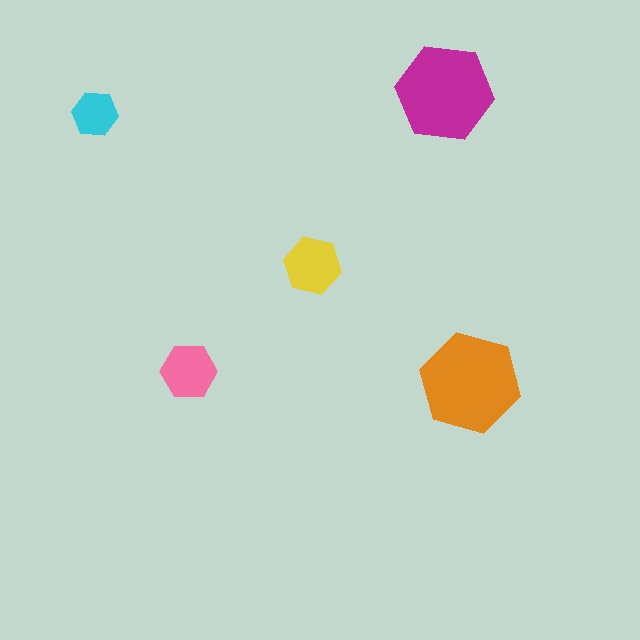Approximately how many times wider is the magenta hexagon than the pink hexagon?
About 1.5 times wider.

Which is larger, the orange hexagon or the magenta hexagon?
The orange one.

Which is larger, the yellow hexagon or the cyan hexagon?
The yellow one.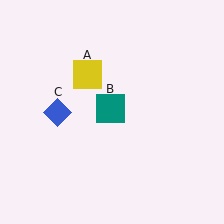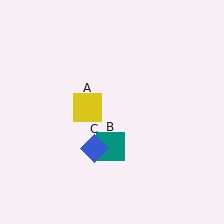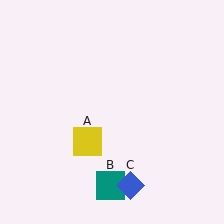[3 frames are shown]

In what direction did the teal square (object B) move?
The teal square (object B) moved down.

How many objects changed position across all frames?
3 objects changed position: yellow square (object A), teal square (object B), blue diamond (object C).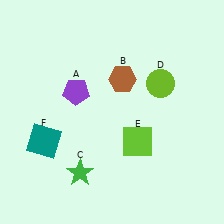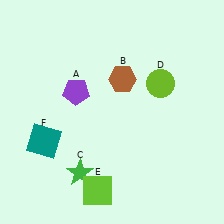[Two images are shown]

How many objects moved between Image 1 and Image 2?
1 object moved between the two images.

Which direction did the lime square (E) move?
The lime square (E) moved down.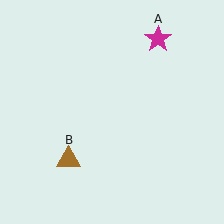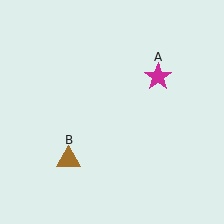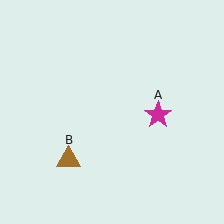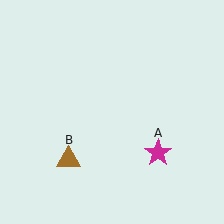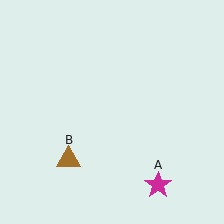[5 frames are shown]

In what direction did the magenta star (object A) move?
The magenta star (object A) moved down.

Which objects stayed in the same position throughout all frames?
Brown triangle (object B) remained stationary.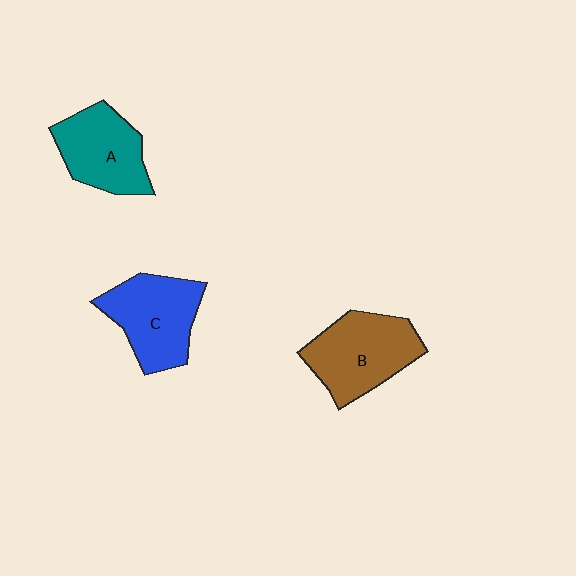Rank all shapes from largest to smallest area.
From largest to smallest: B (brown), C (blue), A (teal).